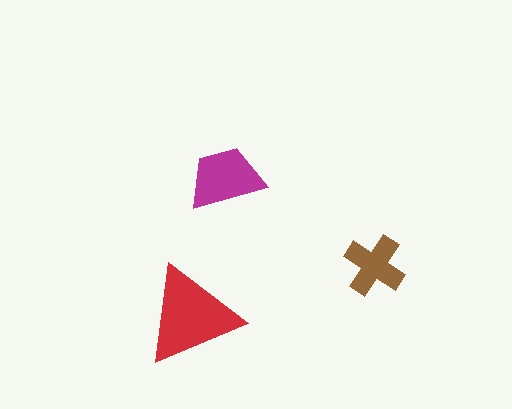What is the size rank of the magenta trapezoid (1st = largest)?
2nd.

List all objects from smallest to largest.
The brown cross, the magenta trapezoid, the red triangle.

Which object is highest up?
The magenta trapezoid is topmost.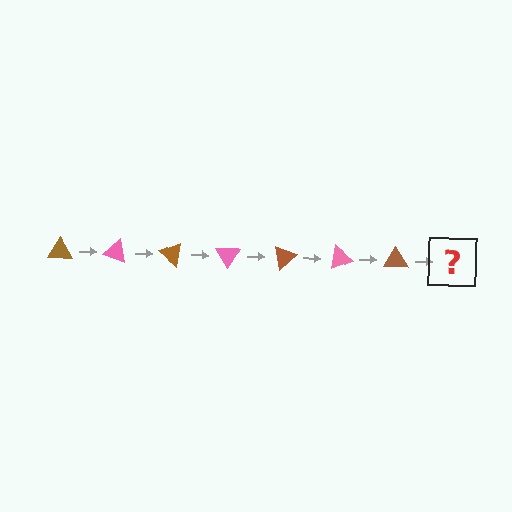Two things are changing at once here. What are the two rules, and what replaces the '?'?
The two rules are that it rotates 20 degrees each step and the color cycles through brown and pink. The '?' should be a pink triangle, rotated 140 degrees from the start.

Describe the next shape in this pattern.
It should be a pink triangle, rotated 140 degrees from the start.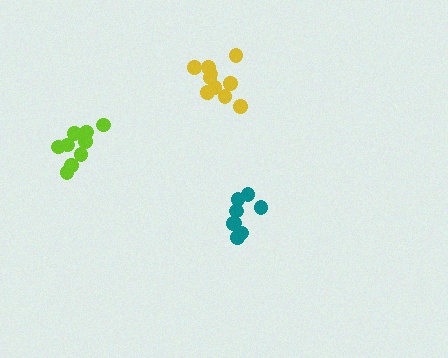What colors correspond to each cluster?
The clusters are colored: yellow, teal, lime.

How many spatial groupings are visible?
There are 3 spatial groupings.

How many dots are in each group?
Group 1: 10 dots, Group 2: 8 dots, Group 3: 10 dots (28 total).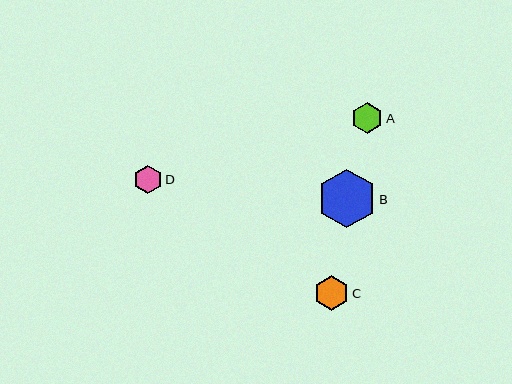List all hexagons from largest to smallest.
From largest to smallest: B, C, A, D.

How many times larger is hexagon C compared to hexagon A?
Hexagon C is approximately 1.1 times the size of hexagon A.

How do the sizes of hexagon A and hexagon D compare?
Hexagon A and hexagon D are approximately the same size.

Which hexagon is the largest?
Hexagon B is the largest with a size of approximately 59 pixels.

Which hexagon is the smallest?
Hexagon D is the smallest with a size of approximately 28 pixels.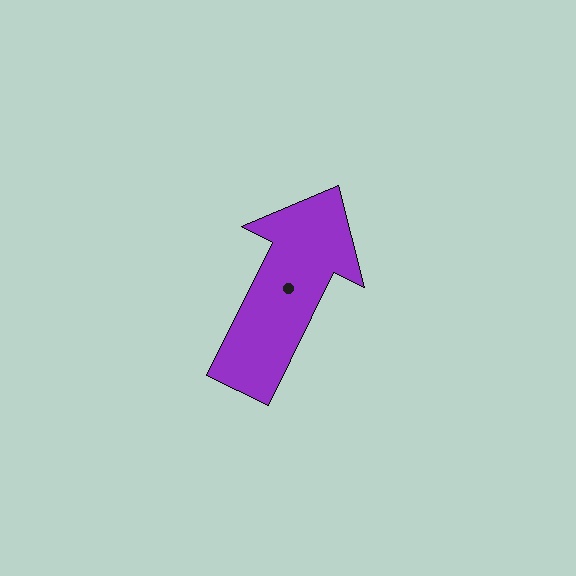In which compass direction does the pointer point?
Northeast.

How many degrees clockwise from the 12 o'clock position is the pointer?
Approximately 26 degrees.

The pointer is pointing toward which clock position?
Roughly 1 o'clock.